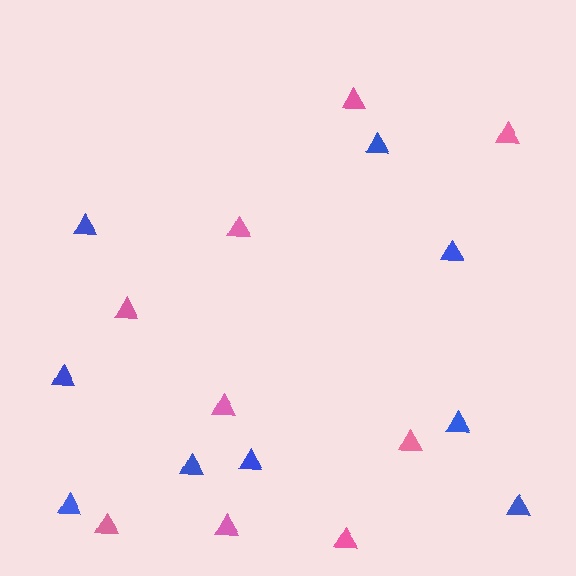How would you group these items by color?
There are 2 groups: one group of blue triangles (9) and one group of pink triangles (9).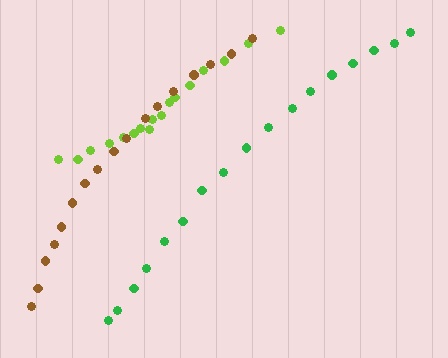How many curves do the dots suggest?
There are 3 distinct paths.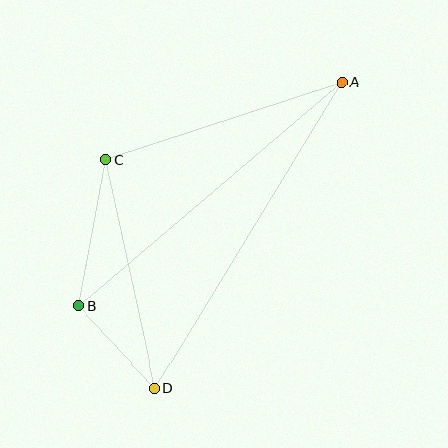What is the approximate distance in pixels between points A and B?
The distance between A and B is approximately 345 pixels.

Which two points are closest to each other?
Points B and D are closest to each other.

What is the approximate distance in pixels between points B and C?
The distance between B and C is approximately 149 pixels.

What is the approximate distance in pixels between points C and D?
The distance between C and D is approximately 234 pixels.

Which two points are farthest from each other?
Points A and D are farthest from each other.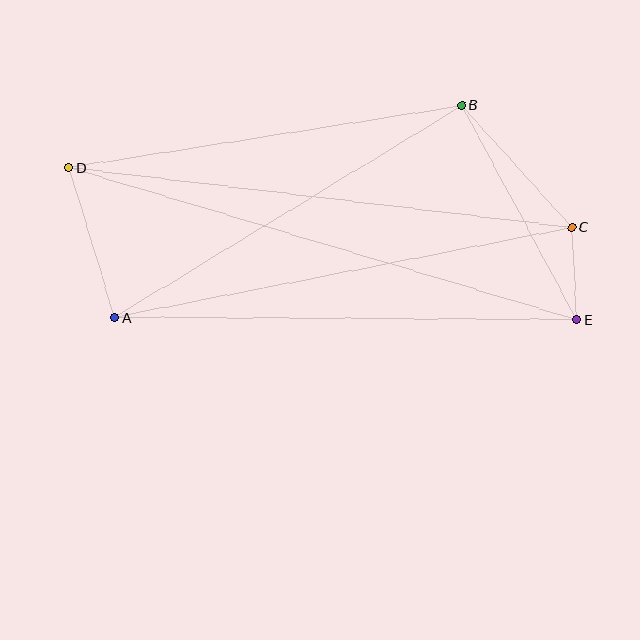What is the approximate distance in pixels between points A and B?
The distance between A and B is approximately 407 pixels.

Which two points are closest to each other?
Points C and E are closest to each other.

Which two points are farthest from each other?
Points D and E are farthest from each other.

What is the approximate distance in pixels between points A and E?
The distance between A and E is approximately 462 pixels.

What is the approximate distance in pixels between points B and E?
The distance between B and E is approximately 243 pixels.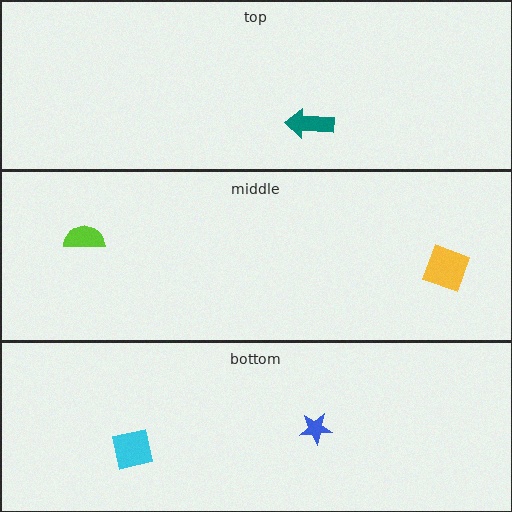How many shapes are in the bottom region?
2.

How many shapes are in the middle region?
2.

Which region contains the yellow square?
The middle region.